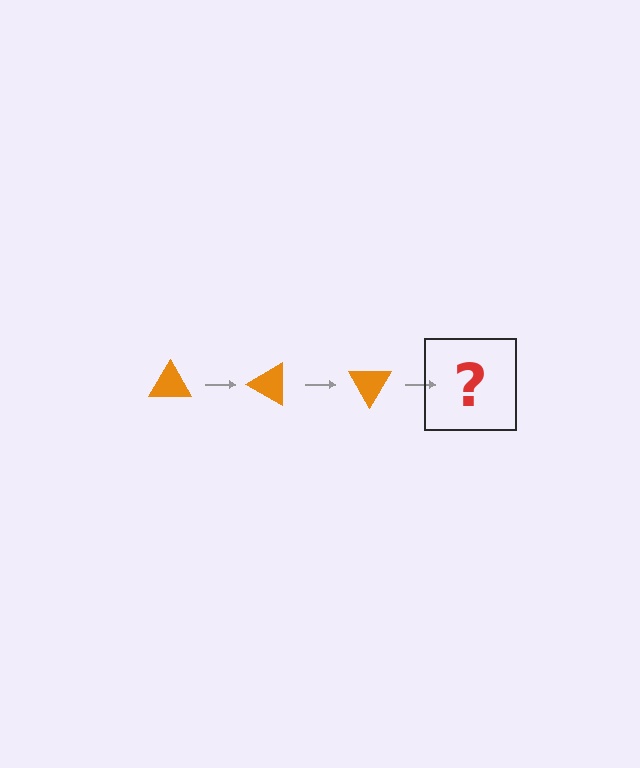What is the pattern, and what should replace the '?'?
The pattern is that the triangle rotates 30 degrees each step. The '?' should be an orange triangle rotated 90 degrees.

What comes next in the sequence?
The next element should be an orange triangle rotated 90 degrees.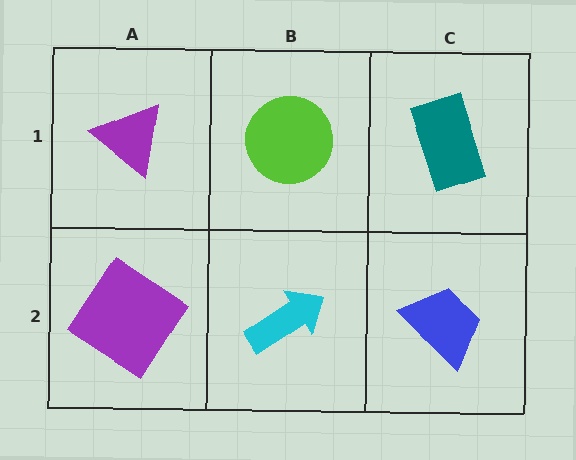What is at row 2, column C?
A blue trapezoid.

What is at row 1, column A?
A purple triangle.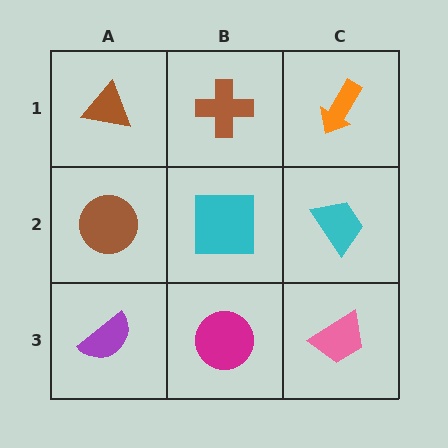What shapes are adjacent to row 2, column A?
A brown triangle (row 1, column A), a purple semicircle (row 3, column A), a cyan square (row 2, column B).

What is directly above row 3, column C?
A cyan trapezoid.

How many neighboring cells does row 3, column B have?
3.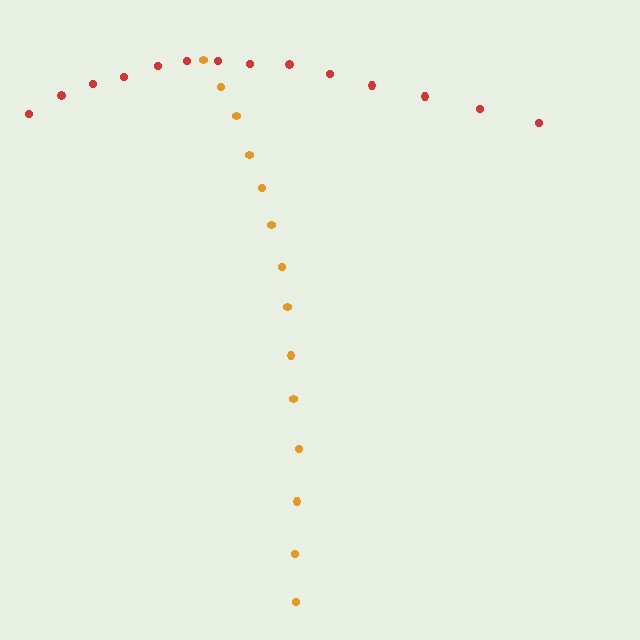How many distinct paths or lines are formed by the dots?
There are 2 distinct paths.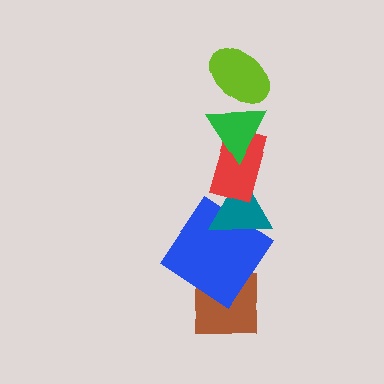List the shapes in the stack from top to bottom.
From top to bottom: the lime ellipse, the green triangle, the red rectangle, the teal triangle, the blue diamond, the brown square.